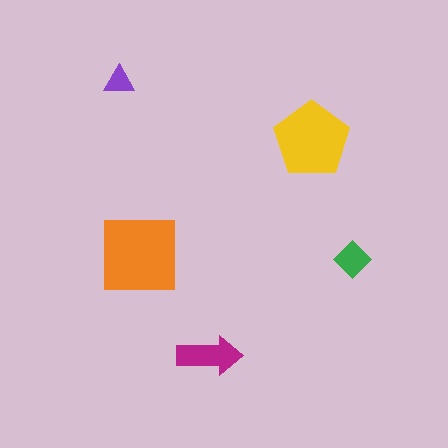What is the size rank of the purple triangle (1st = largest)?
5th.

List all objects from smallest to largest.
The purple triangle, the green diamond, the magenta arrow, the yellow pentagon, the orange square.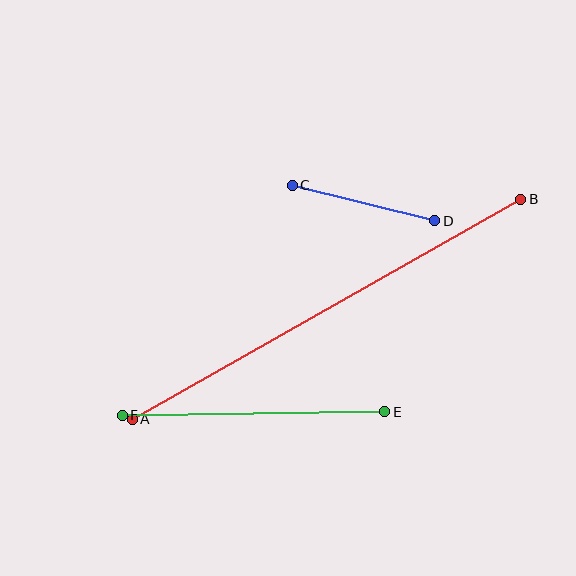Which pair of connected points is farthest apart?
Points A and B are farthest apart.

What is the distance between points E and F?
The distance is approximately 262 pixels.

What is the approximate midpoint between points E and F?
The midpoint is at approximately (254, 413) pixels.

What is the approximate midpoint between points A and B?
The midpoint is at approximately (326, 309) pixels.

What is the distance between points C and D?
The distance is approximately 147 pixels.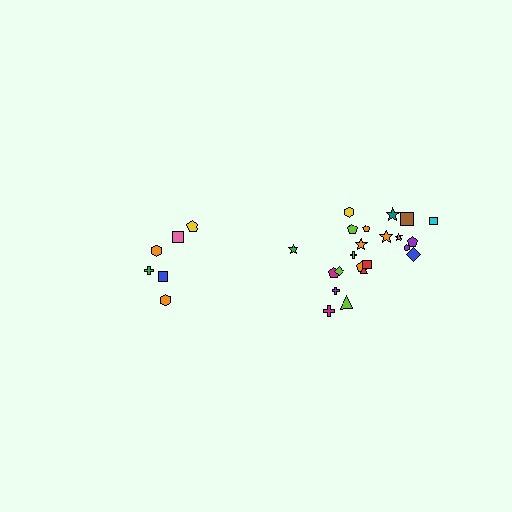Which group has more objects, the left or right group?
The right group.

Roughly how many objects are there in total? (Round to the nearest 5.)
Roughly 30 objects in total.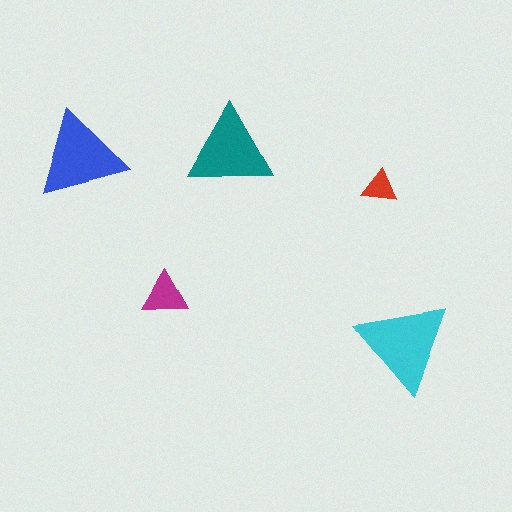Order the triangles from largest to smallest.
the cyan one, the blue one, the teal one, the magenta one, the red one.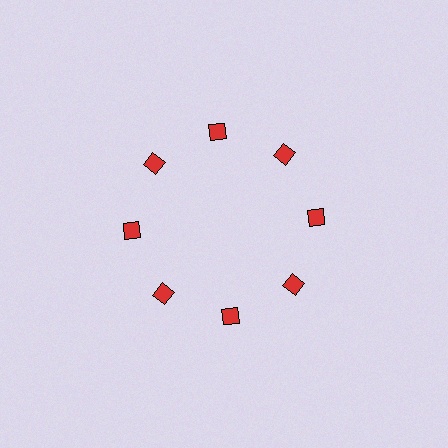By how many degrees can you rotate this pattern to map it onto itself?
The pattern maps onto itself every 45 degrees of rotation.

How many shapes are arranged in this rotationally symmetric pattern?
There are 8 shapes, arranged in 8 groups of 1.